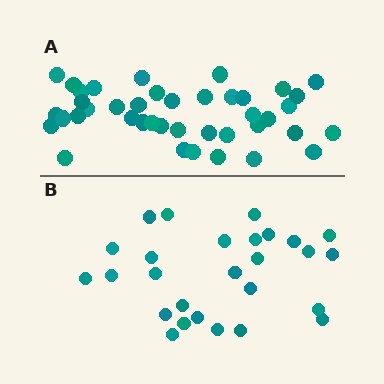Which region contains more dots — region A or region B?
Region A (the top region) has more dots.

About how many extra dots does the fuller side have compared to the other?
Region A has approximately 15 more dots than region B.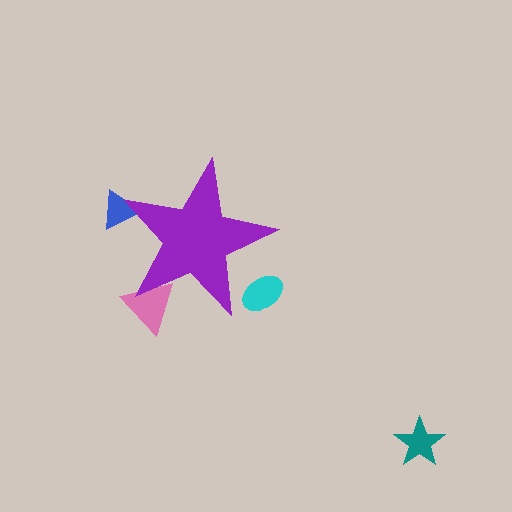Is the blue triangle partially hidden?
Yes, the blue triangle is partially hidden behind the purple star.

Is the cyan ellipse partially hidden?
Yes, the cyan ellipse is partially hidden behind the purple star.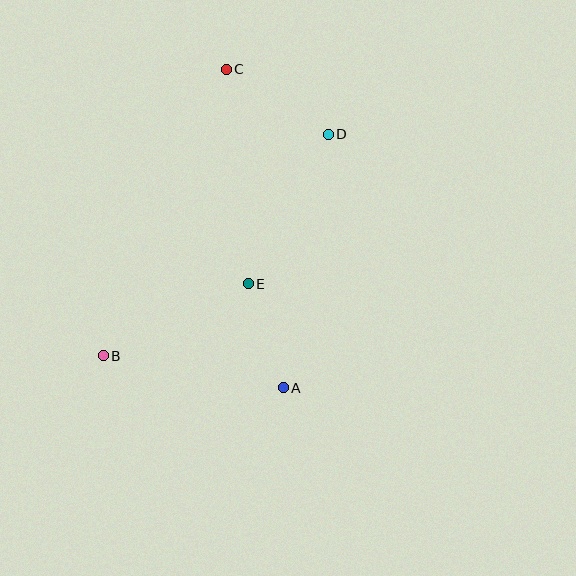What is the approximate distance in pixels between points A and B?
The distance between A and B is approximately 183 pixels.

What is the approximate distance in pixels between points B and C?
The distance between B and C is approximately 311 pixels.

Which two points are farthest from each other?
Points A and C are farthest from each other.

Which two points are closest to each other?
Points A and E are closest to each other.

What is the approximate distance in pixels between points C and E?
The distance between C and E is approximately 216 pixels.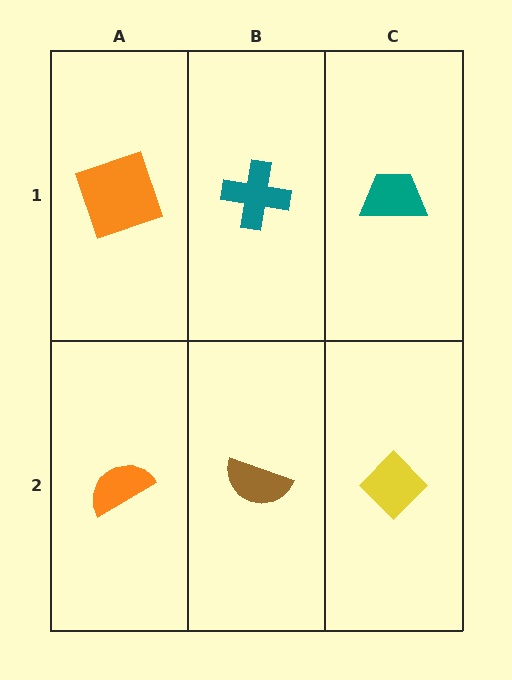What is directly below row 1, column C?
A yellow diamond.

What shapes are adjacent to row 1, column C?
A yellow diamond (row 2, column C), a teal cross (row 1, column B).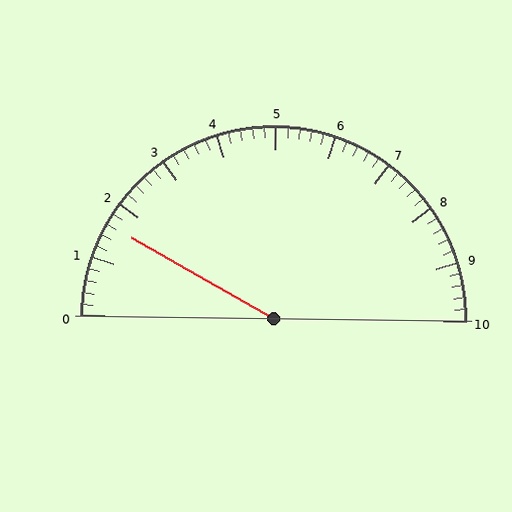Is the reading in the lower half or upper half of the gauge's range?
The reading is in the lower half of the range (0 to 10).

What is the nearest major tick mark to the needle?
The nearest major tick mark is 2.